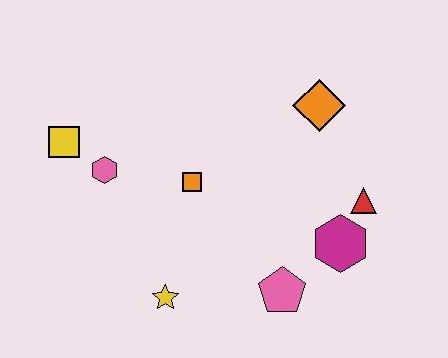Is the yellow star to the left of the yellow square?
No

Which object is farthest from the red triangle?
The yellow square is farthest from the red triangle.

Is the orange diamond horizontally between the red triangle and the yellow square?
Yes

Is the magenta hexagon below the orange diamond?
Yes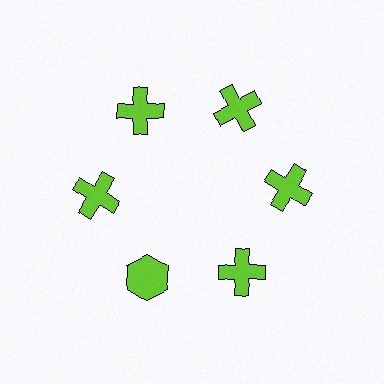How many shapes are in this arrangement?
There are 6 shapes arranged in a ring pattern.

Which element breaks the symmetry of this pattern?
The lime hexagon at roughly the 7 o'clock position breaks the symmetry. All other shapes are lime crosses.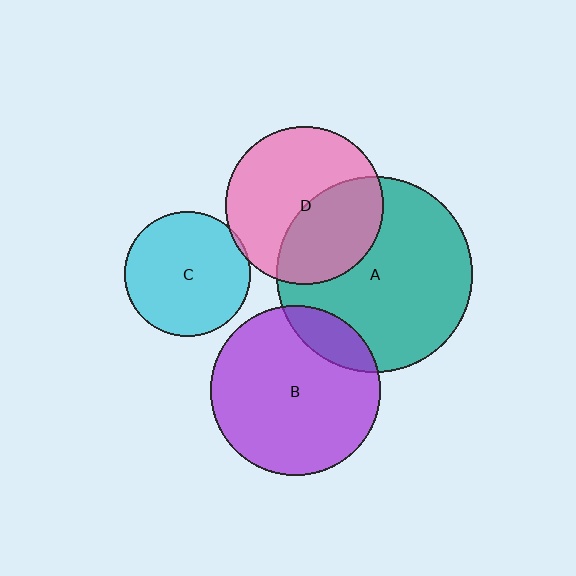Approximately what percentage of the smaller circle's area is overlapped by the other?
Approximately 15%.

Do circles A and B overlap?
Yes.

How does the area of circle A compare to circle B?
Approximately 1.3 times.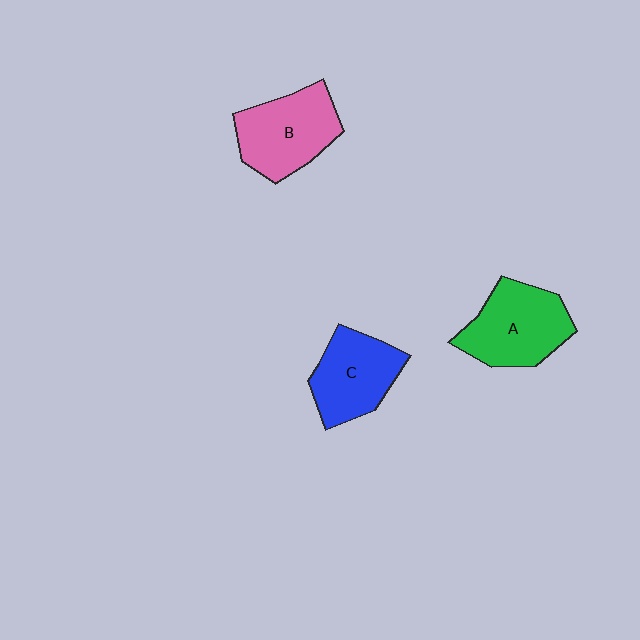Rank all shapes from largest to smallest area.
From largest to smallest: A (green), B (pink), C (blue).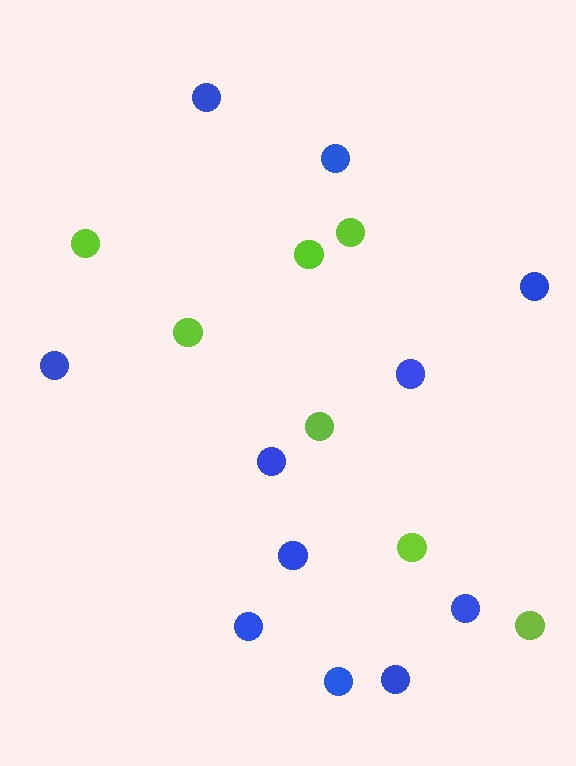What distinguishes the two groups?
There are 2 groups: one group of blue circles (11) and one group of lime circles (7).